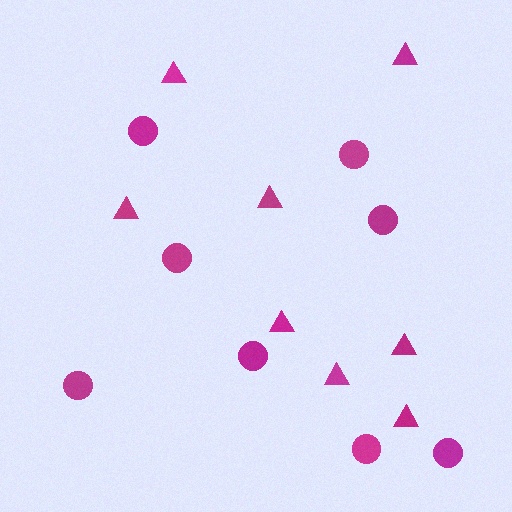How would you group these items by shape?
There are 2 groups: one group of triangles (8) and one group of circles (8).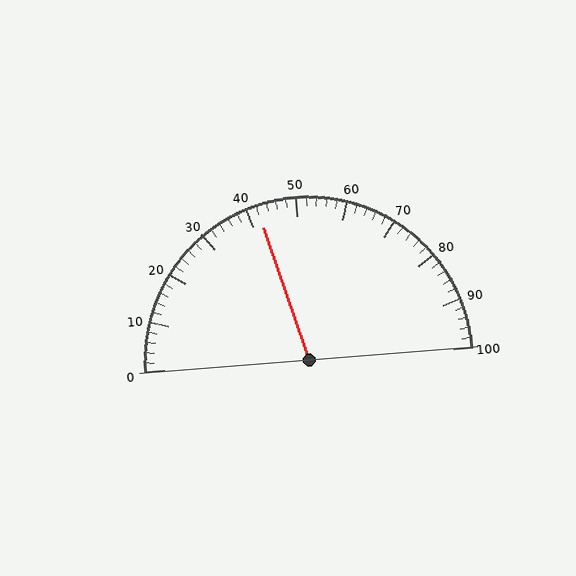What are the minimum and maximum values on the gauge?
The gauge ranges from 0 to 100.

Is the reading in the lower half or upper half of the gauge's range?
The reading is in the lower half of the range (0 to 100).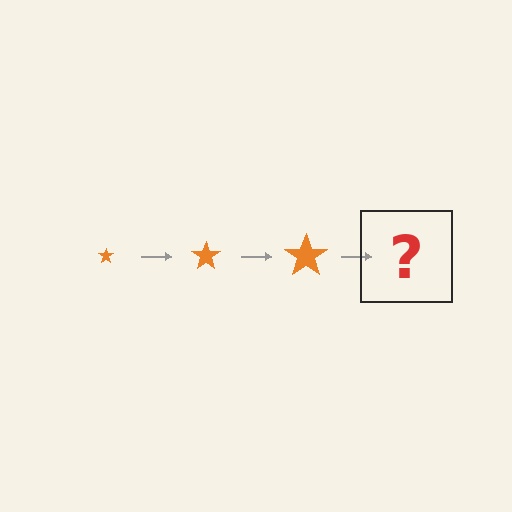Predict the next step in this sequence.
The next step is an orange star, larger than the previous one.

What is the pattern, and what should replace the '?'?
The pattern is that the star gets progressively larger each step. The '?' should be an orange star, larger than the previous one.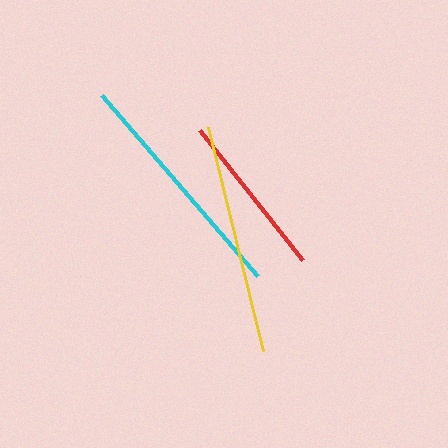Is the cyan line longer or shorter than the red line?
The cyan line is longer than the red line.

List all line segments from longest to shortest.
From longest to shortest: cyan, yellow, red.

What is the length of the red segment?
The red segment is approximately 166 pixels long.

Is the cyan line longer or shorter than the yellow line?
The cyan line is longer than the yellow line.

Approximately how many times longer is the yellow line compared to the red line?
The yellow line is approximately 1.4 times the length of the red line.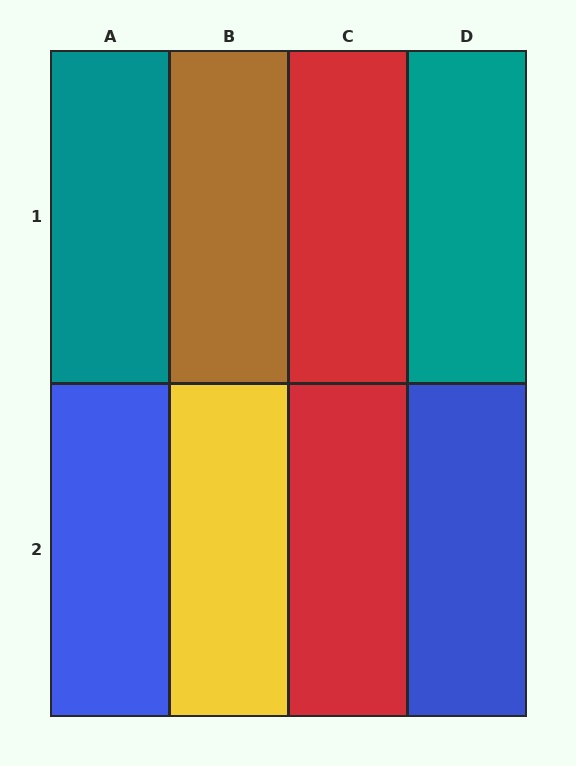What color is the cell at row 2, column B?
Yellow.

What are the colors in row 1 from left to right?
Teal, brown, red, teal.